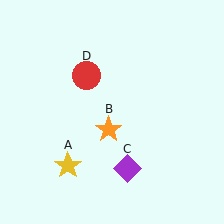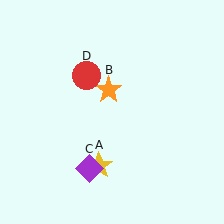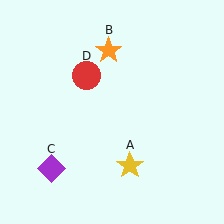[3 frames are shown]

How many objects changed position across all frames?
3 objects changed position: yellow star (object A), orange star (object B), purple diamond (object C).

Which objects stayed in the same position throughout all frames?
Red circle (object D) remained stationary.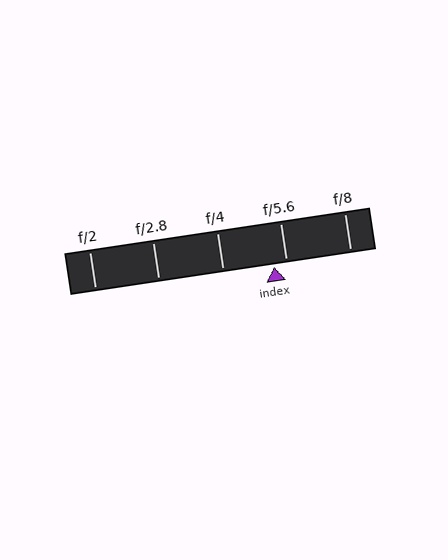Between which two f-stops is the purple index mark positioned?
The index mark is between f/4 and f/5.6.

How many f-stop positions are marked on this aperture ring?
There are 5 f-stop positions marked.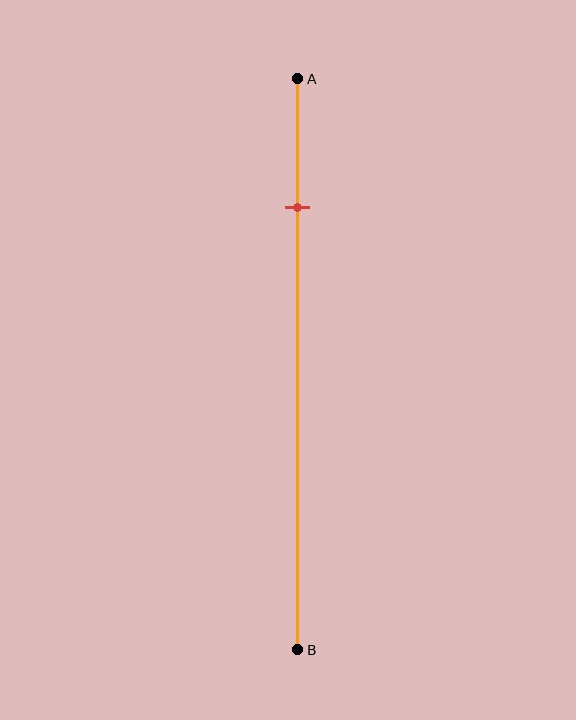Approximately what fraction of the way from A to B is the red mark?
The red mark is approximately 25% of the way from A to B.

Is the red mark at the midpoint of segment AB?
No, the mark is at about 25% from A, not at the 50% midpoint.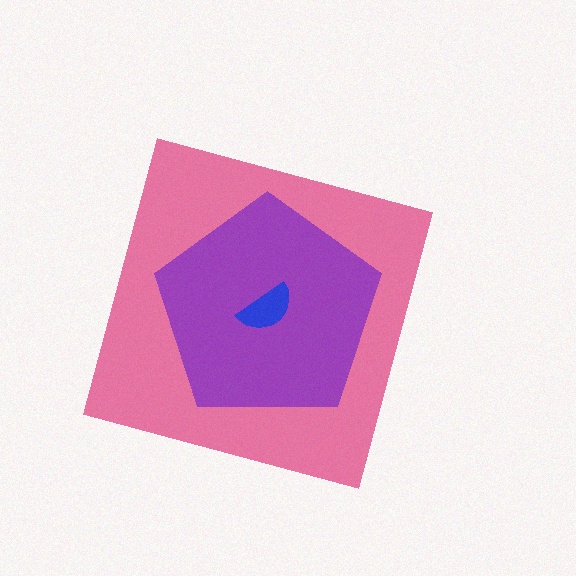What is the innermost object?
The blue semicircle.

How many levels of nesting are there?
3.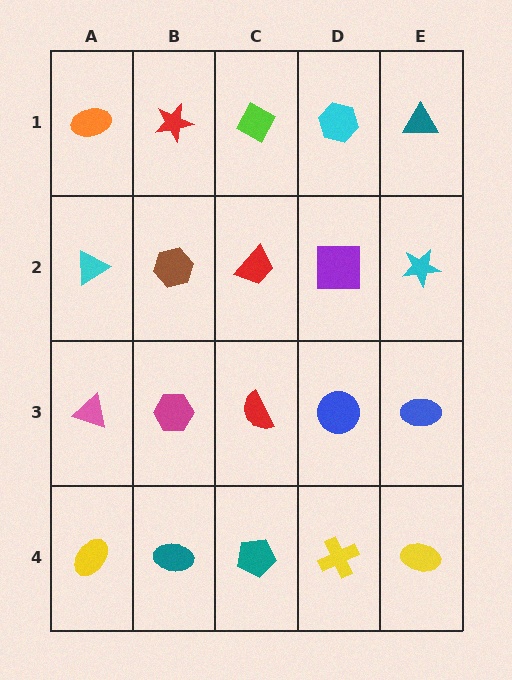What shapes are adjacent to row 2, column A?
An orange ellipse (row 1, column A), a pink triangle (row 3, column A), a brown hexagon (row 2, column B).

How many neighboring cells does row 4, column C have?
3.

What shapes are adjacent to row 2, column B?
A red star (row 1, column B), a magenta hexagon (row 3, column B), a cyan triangle (row 2, column A), a red trapezoid (row 2, column C).